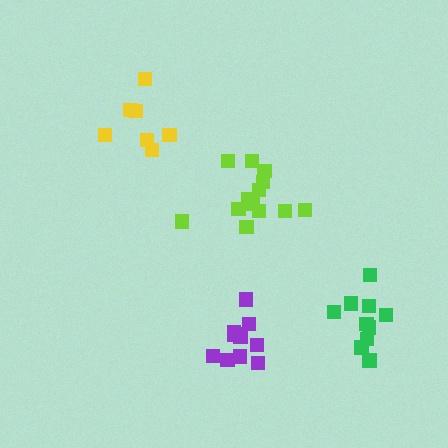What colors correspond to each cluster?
The clusters are colored: green, yellow, lime, purple.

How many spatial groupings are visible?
There are 4 spatial groupings.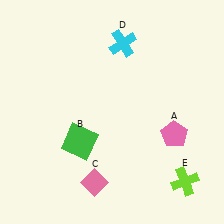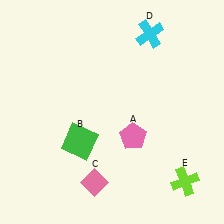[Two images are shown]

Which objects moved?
The objects that moved are: the pink pentagon (A), the cyan cross (D).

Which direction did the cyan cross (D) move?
The cyan cross (D) moved right.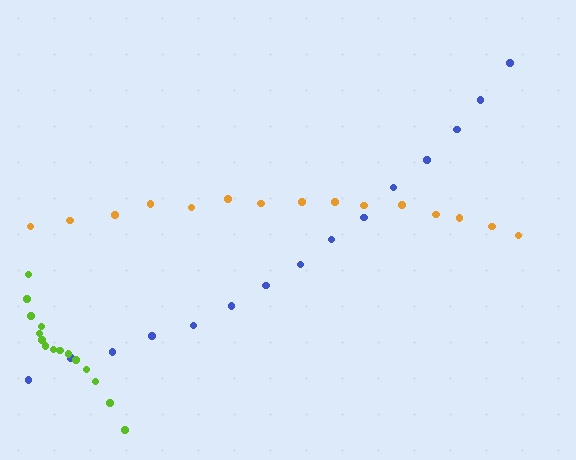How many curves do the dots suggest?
There are 3 distinct paths.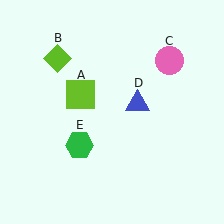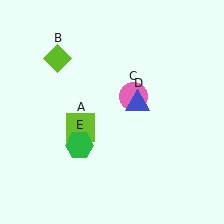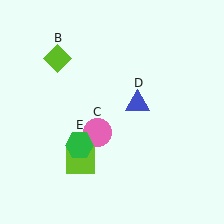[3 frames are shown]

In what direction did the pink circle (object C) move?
The pink circle (object C) moved down and to the left.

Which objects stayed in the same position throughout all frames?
Lime diamond (object B) and blue triangle (object D) and green hexagon (object E) remained stationary.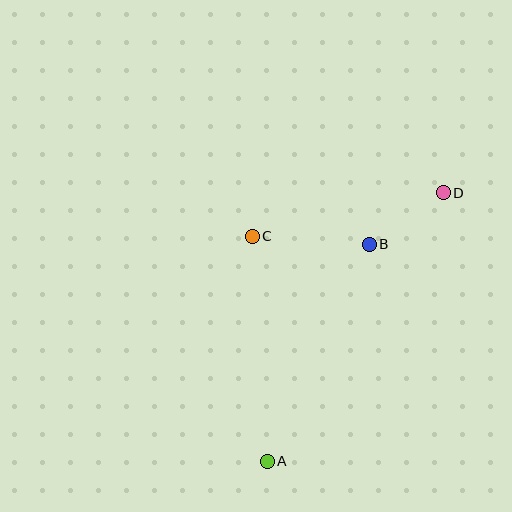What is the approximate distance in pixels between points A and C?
The distance between A and C is approximately 226 pixels.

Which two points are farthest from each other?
Points A and D are farthest from each other.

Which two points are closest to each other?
Points B and D are closest to each other.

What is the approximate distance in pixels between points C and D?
The distance between C and D is approximately 196 pixels.